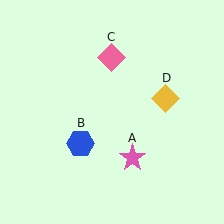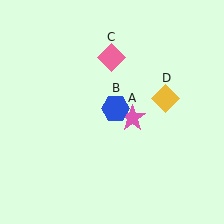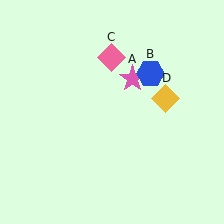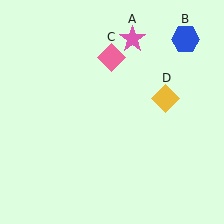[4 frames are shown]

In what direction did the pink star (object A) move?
The pink star (object A) moved up.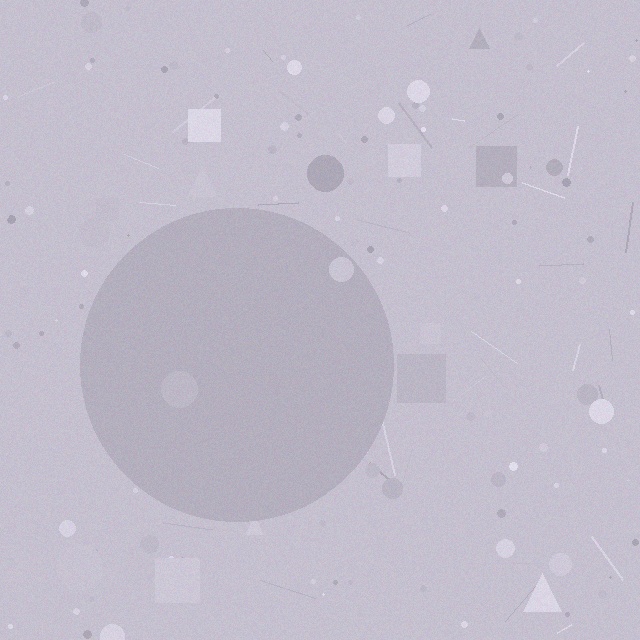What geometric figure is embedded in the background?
A circle is embedded in the background.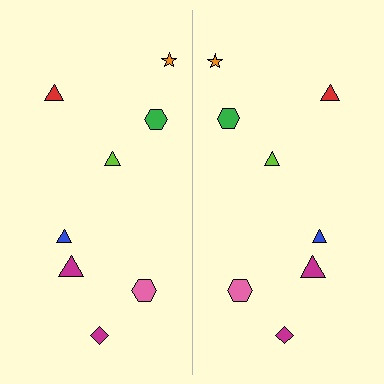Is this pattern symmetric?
Yes, this pattern has bilateral (reflection) symmetry.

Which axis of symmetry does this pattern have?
The pattern has a vertical axis of symmetry running through the center of the image.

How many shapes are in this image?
There are 16 shapes in this image.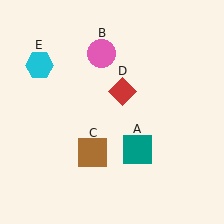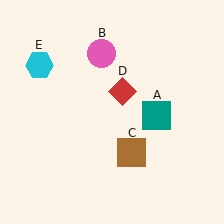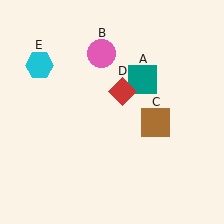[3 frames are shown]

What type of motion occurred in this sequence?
The teal square (object A), brown square (object C) rotated counterclockwise around the center of the scene.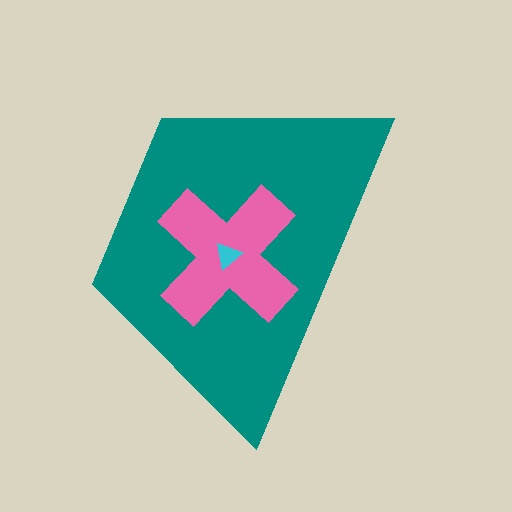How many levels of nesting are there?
3.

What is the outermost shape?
The teal trapezoid.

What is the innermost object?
The cyan triangle.